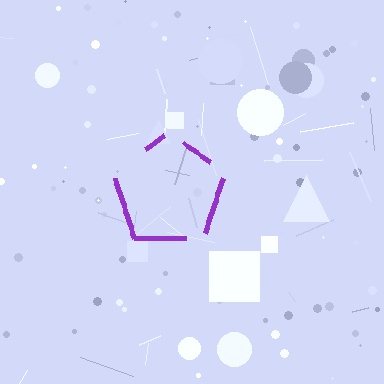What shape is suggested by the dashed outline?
The dashed outline suggests a pentagon.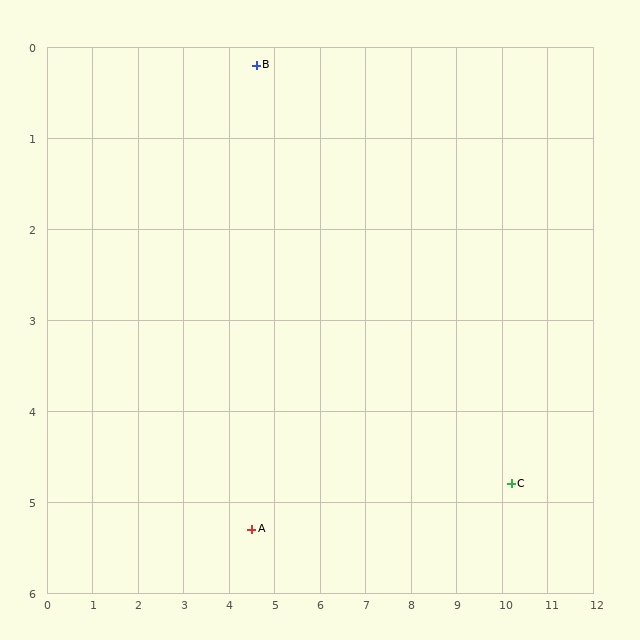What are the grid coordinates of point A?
Point A is at approximately (4.5, 5.3).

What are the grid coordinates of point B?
Point B is at approximately (4.6, 0.2).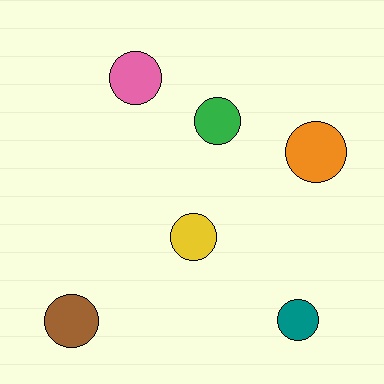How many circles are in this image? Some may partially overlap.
There are 6 circles.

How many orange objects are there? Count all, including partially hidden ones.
There is 1 orange object.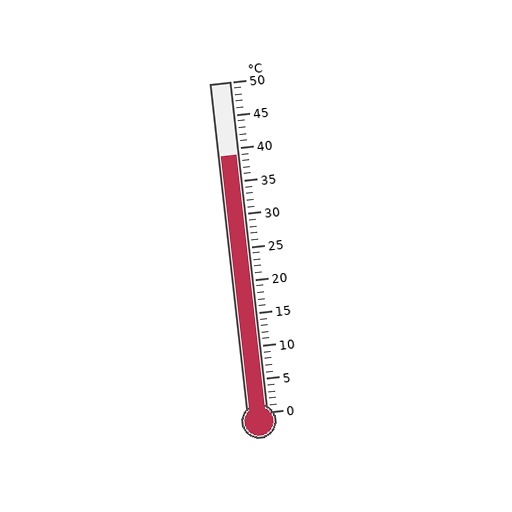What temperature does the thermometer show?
The thermometer shows approximately 39°C.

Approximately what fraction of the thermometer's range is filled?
The thermometer is filled to approximately 80% of its range.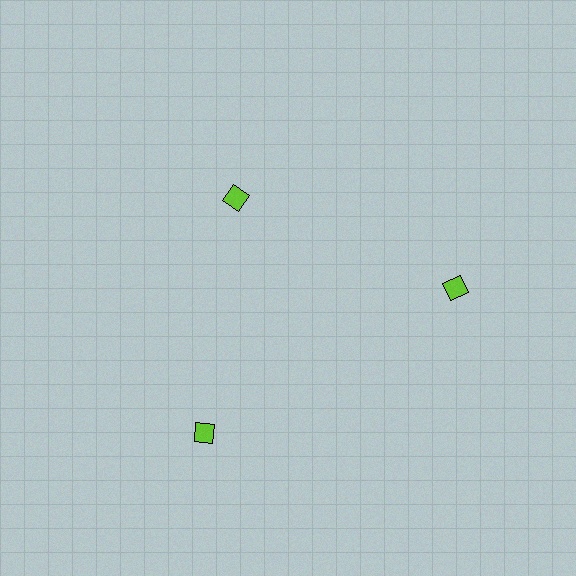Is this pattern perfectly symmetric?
No. The 3 lime diamonds are arranged in a ring, but one element near the 11 o'clock position is pulled inward toward the center, breaking the 3-fold rotational symmetry.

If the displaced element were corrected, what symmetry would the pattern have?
It would have 3-fold rotational symmetry — the pattern would map onto itself every 120 degrees.